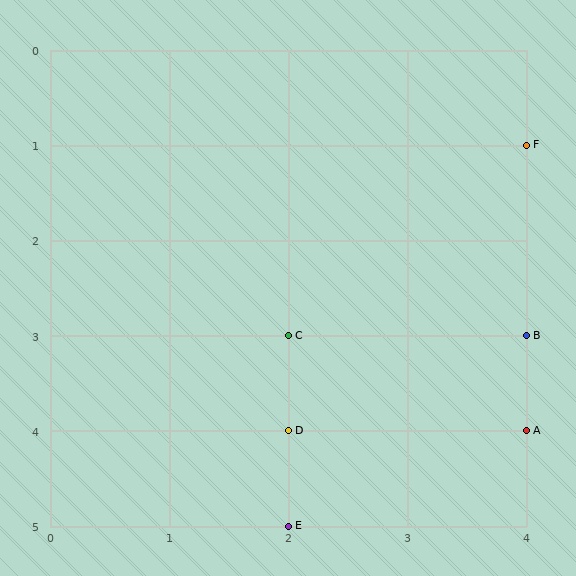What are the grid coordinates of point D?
Point D is at grid coordinates (2, 4).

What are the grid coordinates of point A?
Point A is at grid coordinates (4, 4).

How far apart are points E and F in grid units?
Points E and F are 2 columns and 4 rows apart (about 4.5 grid units diagonally).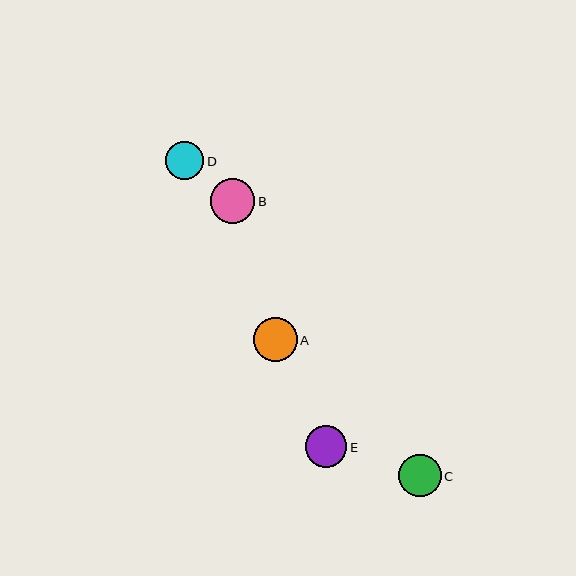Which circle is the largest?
Circle B is the largest with a size of approximately 44 pixels.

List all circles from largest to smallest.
From largest to smallest: B, A, C, E, D.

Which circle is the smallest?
Circle D is the smallest with a size of approximately 39 pixels.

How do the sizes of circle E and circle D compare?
Circle E and circle D are approximately the same size.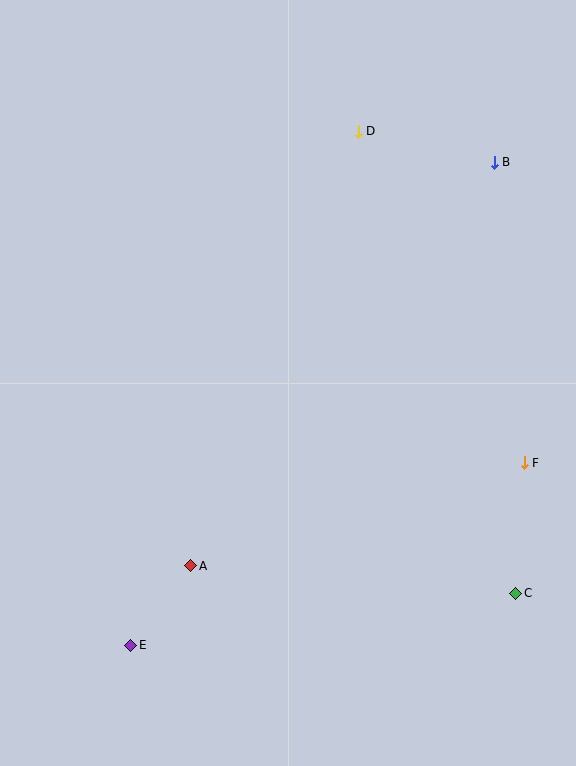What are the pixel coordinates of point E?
Point E is at (131, 645).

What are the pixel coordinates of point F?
Point F is at (524, 463).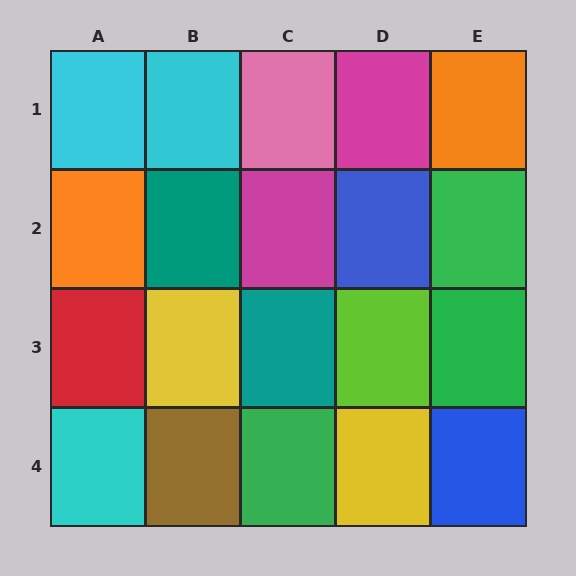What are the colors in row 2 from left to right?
Orange, teal, magenta, blue, green.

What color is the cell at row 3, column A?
Red.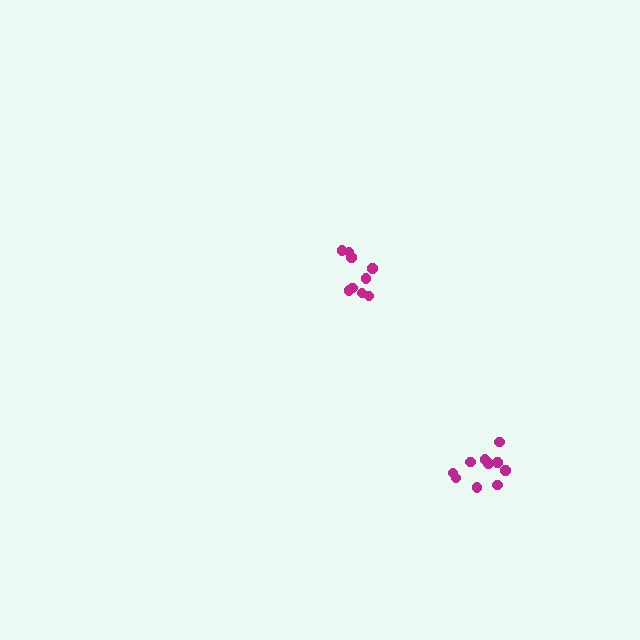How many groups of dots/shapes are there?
There are 2 groups.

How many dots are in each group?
Group 1: 9 dots, Group 2: 10 dots (19 total).